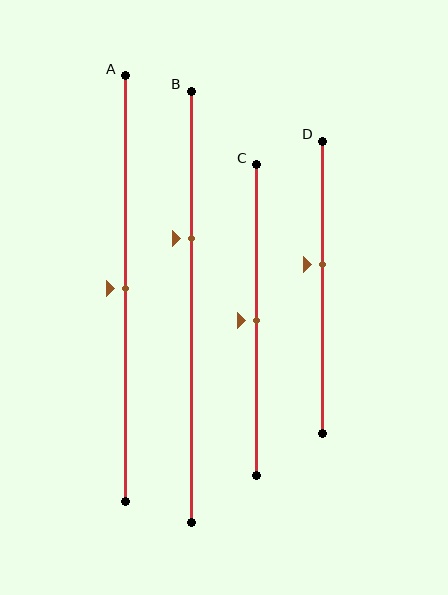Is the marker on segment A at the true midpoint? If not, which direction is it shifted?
Yes, the marker on segment A is at the true midpoint.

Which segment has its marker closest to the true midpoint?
Segment A has its marker closest to the true midpoint.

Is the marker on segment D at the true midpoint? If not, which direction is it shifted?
No, the marker on segment D is shifted upward by about 8% of the segment length.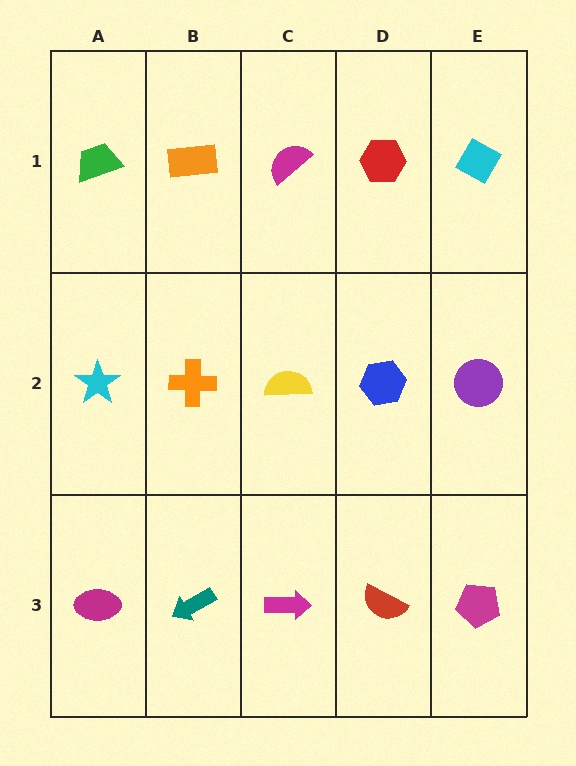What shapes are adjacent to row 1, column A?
A cyan star (row 2, column A), an orange rectangle (row 1, column B).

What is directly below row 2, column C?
A magenta arrow.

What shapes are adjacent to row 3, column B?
An orange cross (row 2, column B), a magenta ellipse (row 3, column A), a magenta arrow (row 3, column C).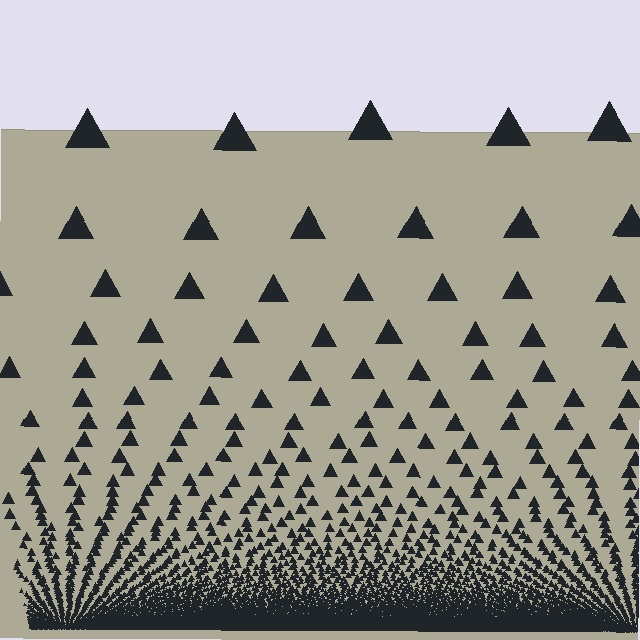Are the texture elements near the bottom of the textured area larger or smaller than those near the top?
Smaller. The gradient is inverted — elements near the bottom are smaller and denser.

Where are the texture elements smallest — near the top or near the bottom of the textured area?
Near the bottom.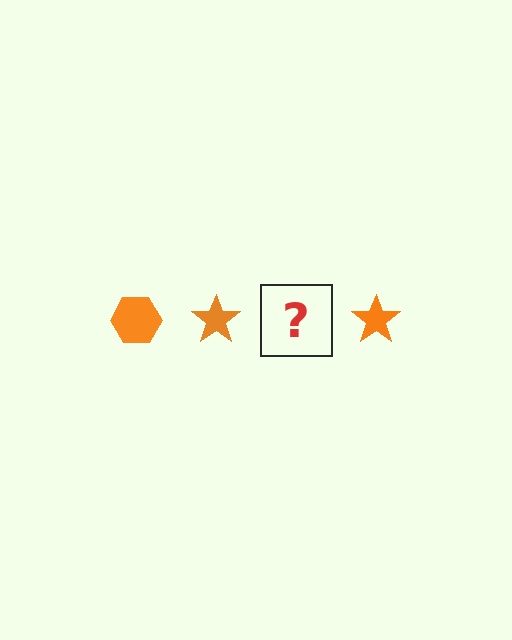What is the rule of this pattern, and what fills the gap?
The rule is that the pattern cycles through hexagon, star shapes in orange. The gap should be filled with an orange hexagon.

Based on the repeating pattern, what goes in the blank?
The blank should be an orange hexagon.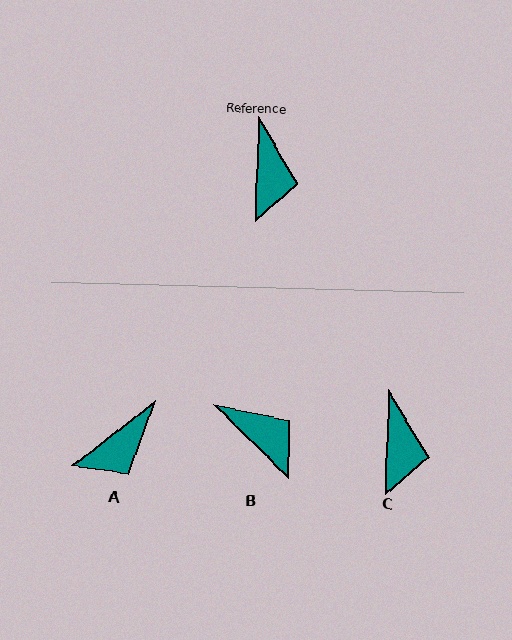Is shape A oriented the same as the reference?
No, it is off by about 50 degrees.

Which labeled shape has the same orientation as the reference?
C.